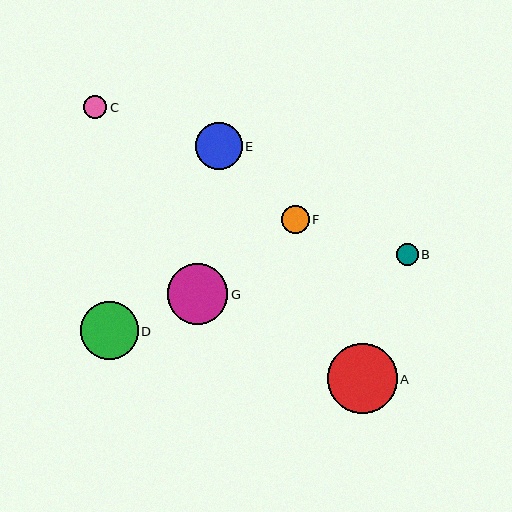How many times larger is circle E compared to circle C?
Circle E is approximately 2.0 times the size of circle C.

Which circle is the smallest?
Circle B is the smallest with a size of approximately 22 pixels.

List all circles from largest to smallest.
From largest to smallest: A, G, D, E, F, C, B.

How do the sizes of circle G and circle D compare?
Circle G and circle D are approximately the same size.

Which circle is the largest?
Circle A is the largest with a size of approximately 70 pixels.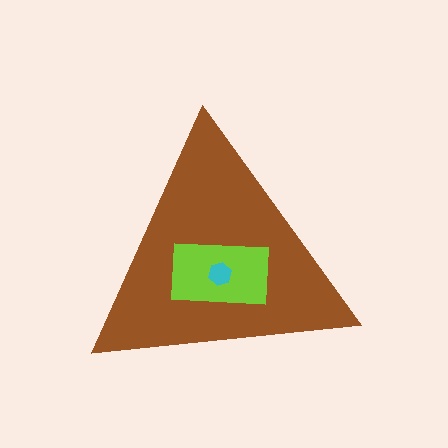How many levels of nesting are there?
3.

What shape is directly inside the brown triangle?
The lime rectangle.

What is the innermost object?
The cyan hexagon.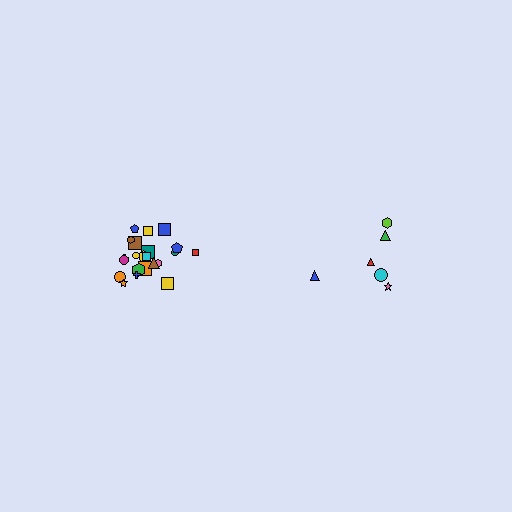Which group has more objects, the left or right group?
The left group.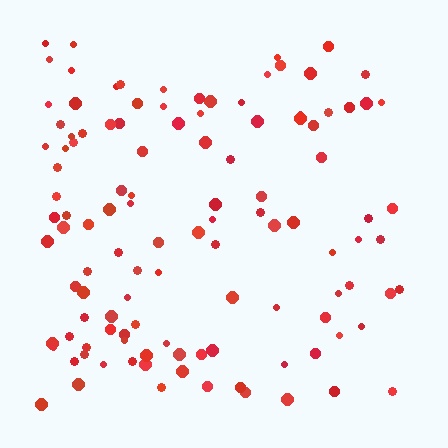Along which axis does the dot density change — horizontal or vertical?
Horizontal.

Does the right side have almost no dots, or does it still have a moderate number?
Still a moderate number, just noticeably fewer than the left.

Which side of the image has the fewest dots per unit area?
The right.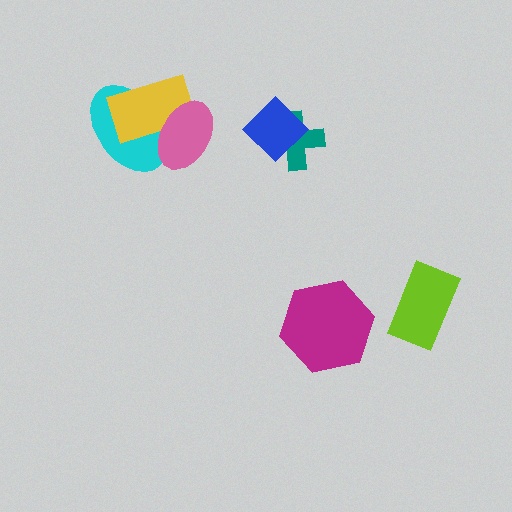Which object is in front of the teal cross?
The blue diamond is in front of the teal cross.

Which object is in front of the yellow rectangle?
The pink ellipse is in front of the yellow rectangle.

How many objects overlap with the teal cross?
1 object overlaps with the teal cross.